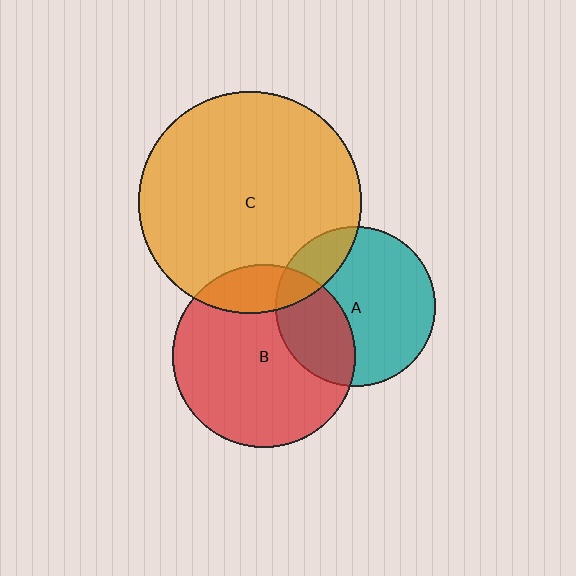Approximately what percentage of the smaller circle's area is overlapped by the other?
Approximately 15%.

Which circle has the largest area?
Circle C (orange).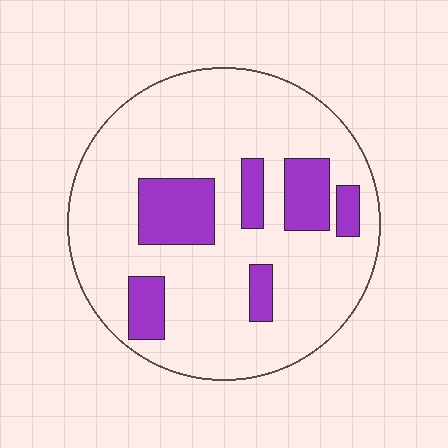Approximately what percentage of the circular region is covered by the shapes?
Approximately 20%.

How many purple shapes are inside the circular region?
6.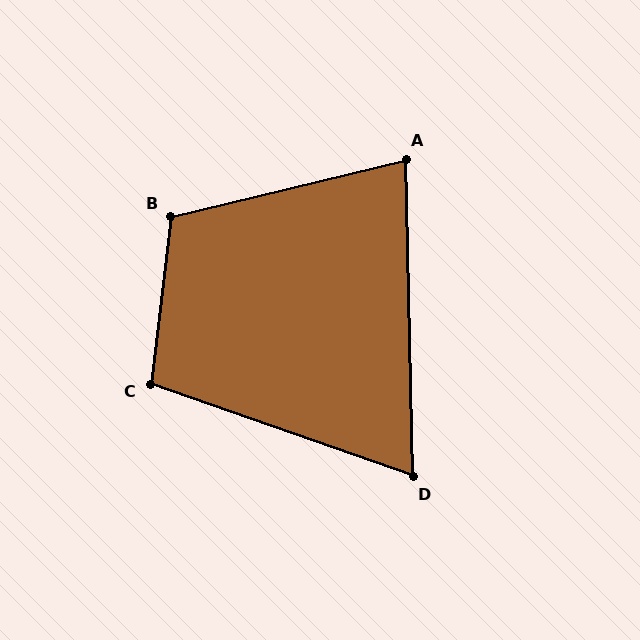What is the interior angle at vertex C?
Approximately 102 degrees (obtuse).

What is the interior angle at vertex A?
Approximately 78 degrees (acute).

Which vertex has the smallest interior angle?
D, at approximately 70 degrees.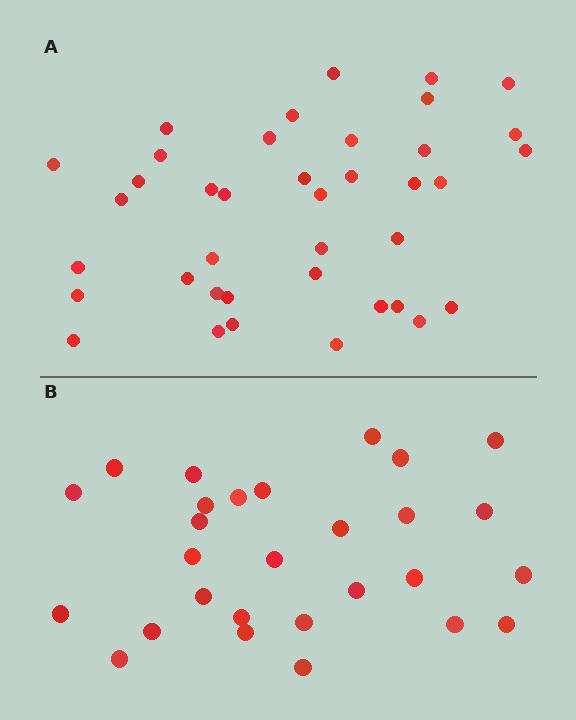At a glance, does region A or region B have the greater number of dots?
Region A (the top region) has more dots.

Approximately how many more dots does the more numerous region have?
Region A has roughly 12 or so more dots than region B.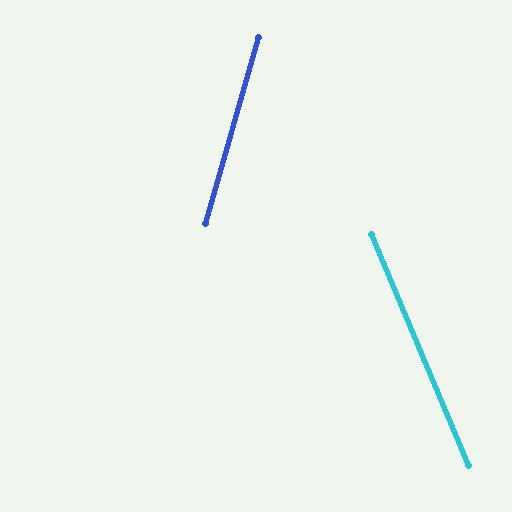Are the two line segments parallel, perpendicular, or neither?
Neither parallel nor perpendicular — they differ by about 38°.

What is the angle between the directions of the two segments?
Approximately 38 degrees.